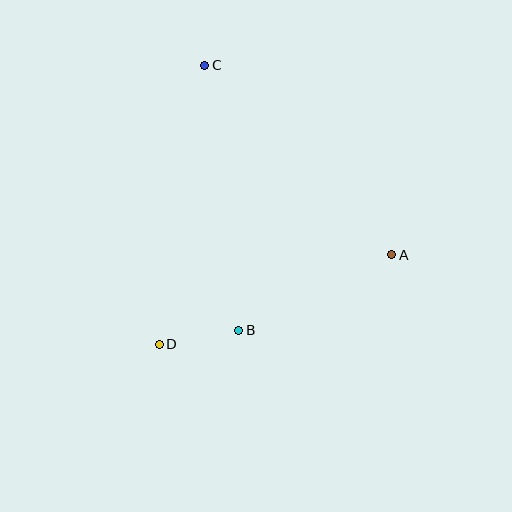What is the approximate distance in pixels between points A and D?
The distance between A and D is approximately 249 pixels.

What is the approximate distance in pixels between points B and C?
The distance between B and C is approximately 267 pixels.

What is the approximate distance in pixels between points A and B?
The distance between A and B is approximately 171 pixels.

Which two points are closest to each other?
Points B and D are closest to each other.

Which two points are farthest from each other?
Points C and D are farthest from each other.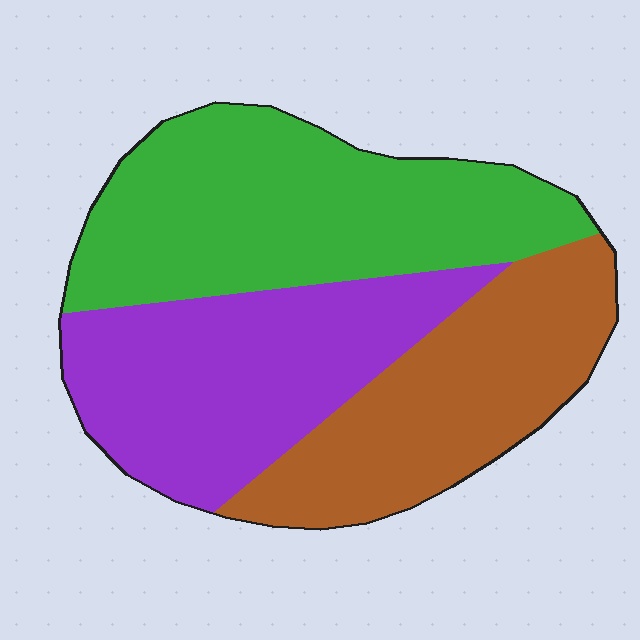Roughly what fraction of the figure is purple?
Purple takes up about one third (1/3) of the figure.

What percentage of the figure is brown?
Brown covers roughly 30% of the figure.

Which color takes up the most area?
Green, at roughly 40%.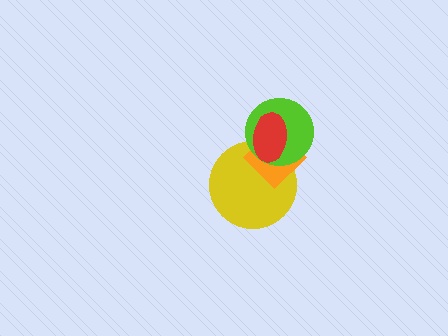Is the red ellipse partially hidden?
No, no other shape covers it.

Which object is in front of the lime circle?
The red ellipse is in front of the lime circle.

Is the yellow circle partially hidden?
Yes, it is partially covered by another shape.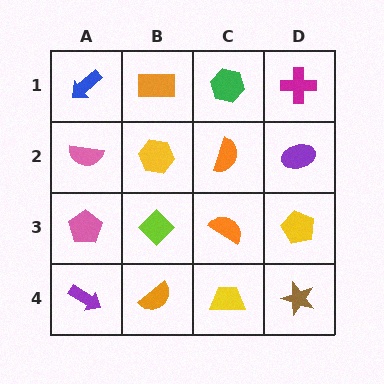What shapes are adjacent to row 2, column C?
A green hexagon (row 1, column C), an orange semicircle (row 3, column C), a yellow hexagon (row 2, column B), a purple ellipse (row 2, column D).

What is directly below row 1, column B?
A yellow hexagon.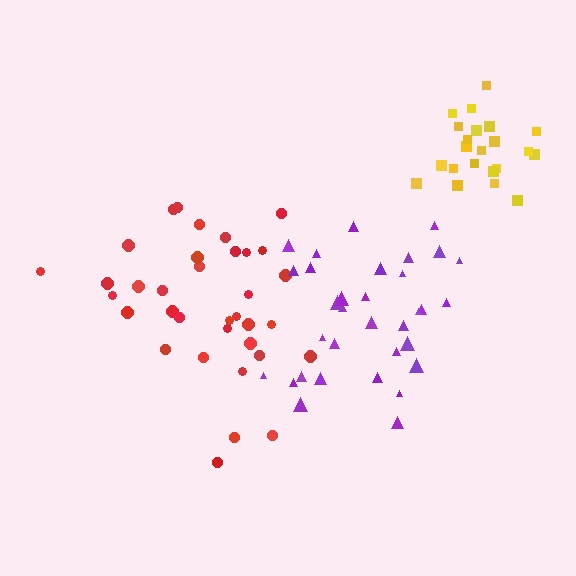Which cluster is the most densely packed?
Yellow.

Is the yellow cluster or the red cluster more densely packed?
Yellow.